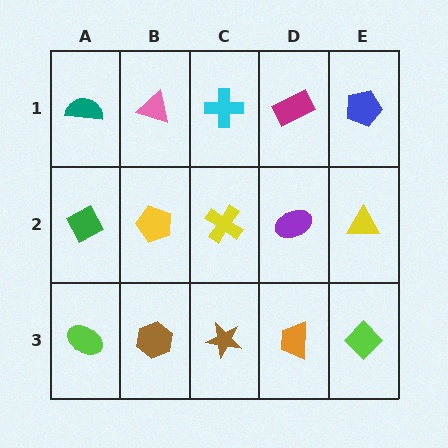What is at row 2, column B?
A yellow pentagon.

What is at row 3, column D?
An orange trapezoid.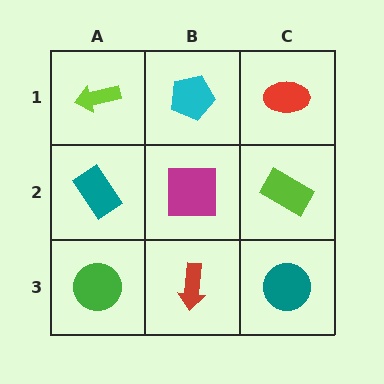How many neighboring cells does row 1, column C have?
2.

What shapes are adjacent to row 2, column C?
A red ellipse (row 1, column C), a teal circle (row 3, column C), a magenta square (row 2, column B).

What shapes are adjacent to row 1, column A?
A teal rectangle (row 2, column A), a cyan pentagon (row 1, column B).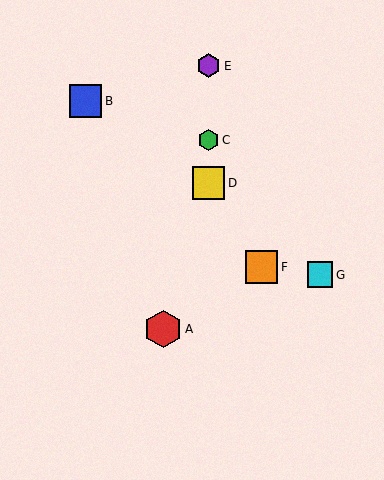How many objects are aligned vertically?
3 objects (C, D, E) are aligned vertically.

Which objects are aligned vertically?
Objects C, D, E are aligned vertically.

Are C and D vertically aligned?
Yes, both are at x≈209.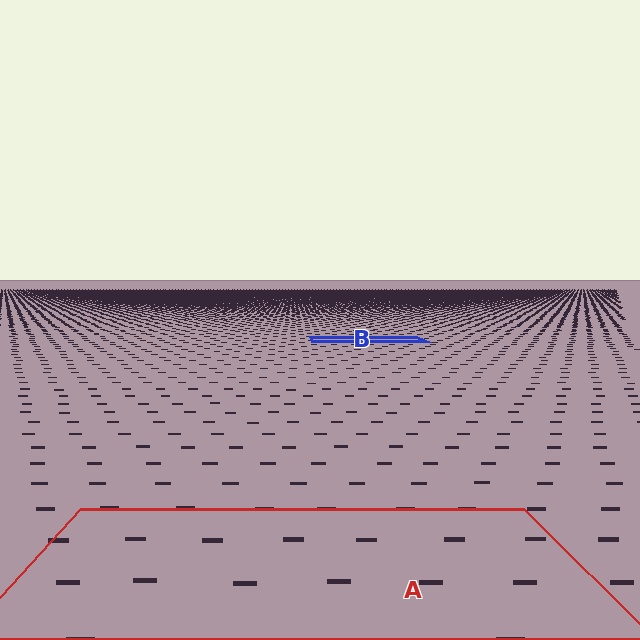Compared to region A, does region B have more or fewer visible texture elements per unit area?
Region B has more texture elements per unit area — they are packed more densely because it is farther away.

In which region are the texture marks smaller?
The texture marks are smaller in region B, because it is farther away.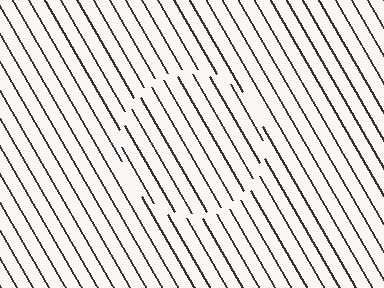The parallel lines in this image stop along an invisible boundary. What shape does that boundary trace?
An illusory circle. The interior of the shape contains the same grating, shifted by half a period — the contour is defined by the phase discontinuity where line-ends from the inner and outer gratings abut.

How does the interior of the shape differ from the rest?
The interior of the shape contains the same grating, shifted by half a period — the contour is defined by the phase discontinuity where line-ends from the inner and outer gratings abut.